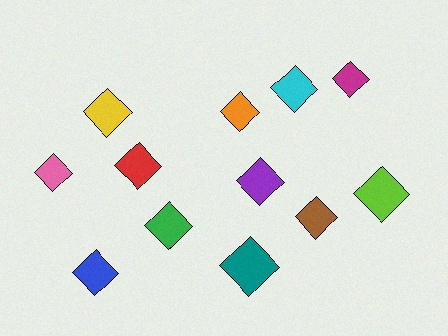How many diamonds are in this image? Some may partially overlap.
There are 12 diamonds.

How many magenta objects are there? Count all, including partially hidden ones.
There is 1 magenta object.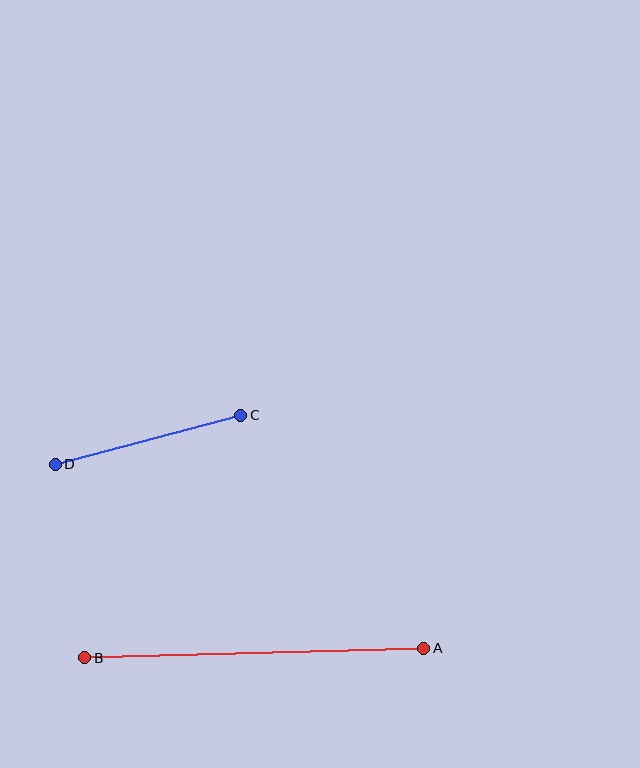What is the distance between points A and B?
The distance is approximately 339 pixels.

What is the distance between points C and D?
The distance is approximately 192 pixels.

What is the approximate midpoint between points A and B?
The midpoint is at approximately (254, 653) pixels.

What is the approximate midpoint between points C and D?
The midpoint is at approximately (148, 440) pixels.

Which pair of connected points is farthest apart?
Points A and B are farthest apart.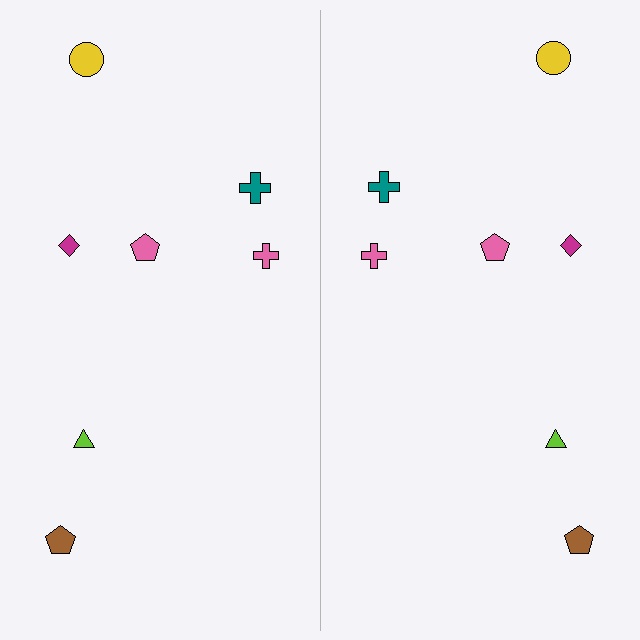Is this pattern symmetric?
Yes, this pattern has bilateral (reflection) symmetry.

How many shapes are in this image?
There are 14 shapes in this image.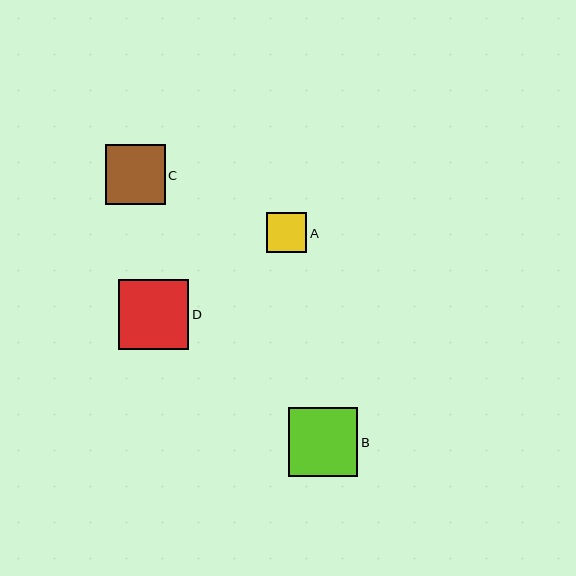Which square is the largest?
Square D is the largest with a size of approximately 70 pixels.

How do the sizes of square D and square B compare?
Square D and square B are approximately the same size.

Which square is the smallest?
Square A is the smallest with a size of approximately 41 pixels.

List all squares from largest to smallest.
From largest to smallest: D, B, C, A.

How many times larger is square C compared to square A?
Square C is approximately 1.5 times the size of square A.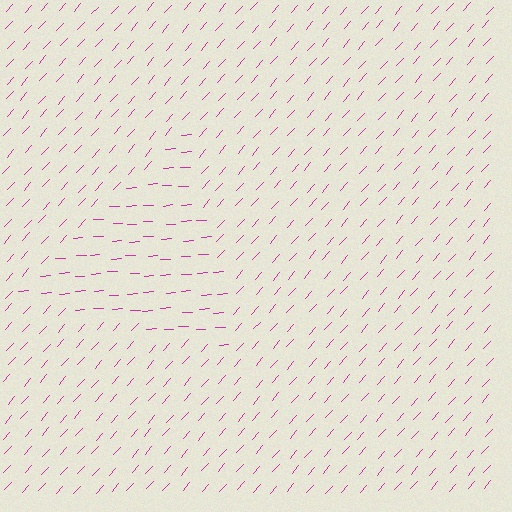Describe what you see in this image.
The image is filled with small magenta line segments. A triangle region in the image has lines oriented differently from the surrounding lines, creating a visible texture boundary.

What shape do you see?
I see a triangle.